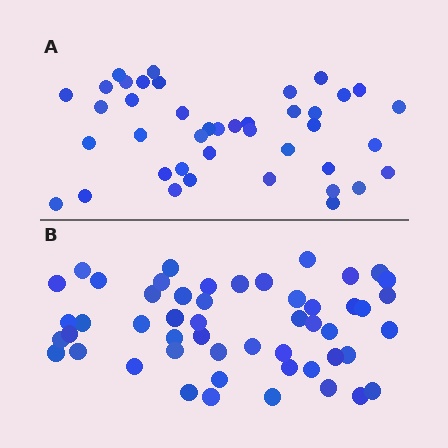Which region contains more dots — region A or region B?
Region B (the bottom region) has more dots.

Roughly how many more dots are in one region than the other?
Region B has roughly 10 or so more dots than region A.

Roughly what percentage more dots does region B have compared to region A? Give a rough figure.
About 25% more.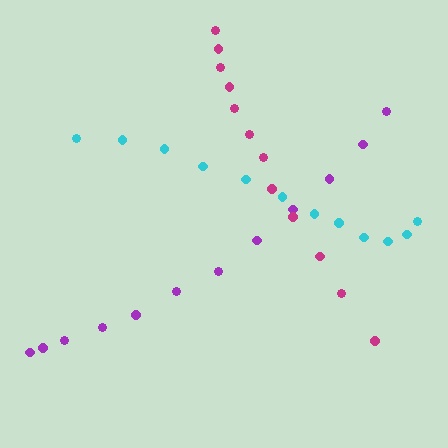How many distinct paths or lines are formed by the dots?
There are 3 distinct paths.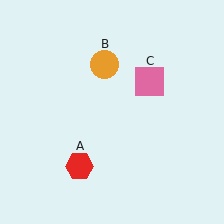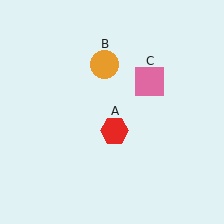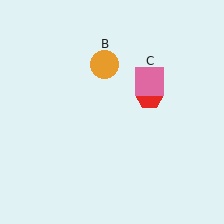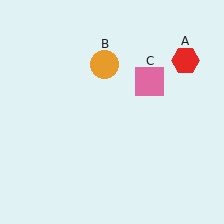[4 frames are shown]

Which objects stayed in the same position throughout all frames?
Orange circle (object B) and pink square (object C) remained stationary.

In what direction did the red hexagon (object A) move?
The red hexagon (object A) moved up and to the right.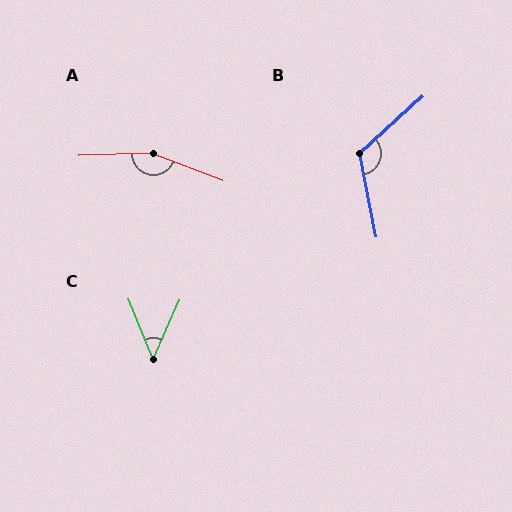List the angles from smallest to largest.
C (47°), B (121°), A (157°).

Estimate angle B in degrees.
Approximately 121 degrees.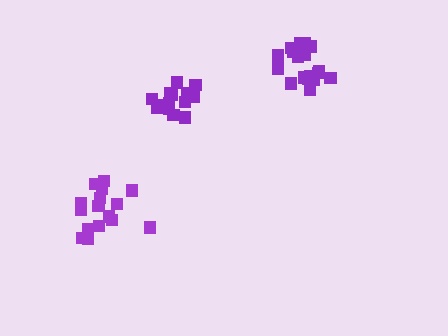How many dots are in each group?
Group 1: 16 dots, Group 2: 19 dots, Group 3: 16 dots (51 total).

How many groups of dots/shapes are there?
There are 3 groups.